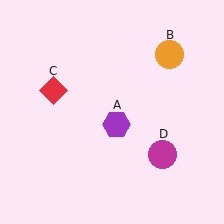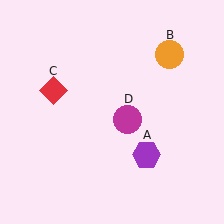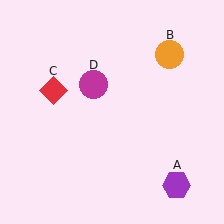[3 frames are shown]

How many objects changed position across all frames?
2 objects changed position: purple hexagon (object A), magenta circle (object D).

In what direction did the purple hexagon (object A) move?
The purple hexagon (object A) moved down and to the right.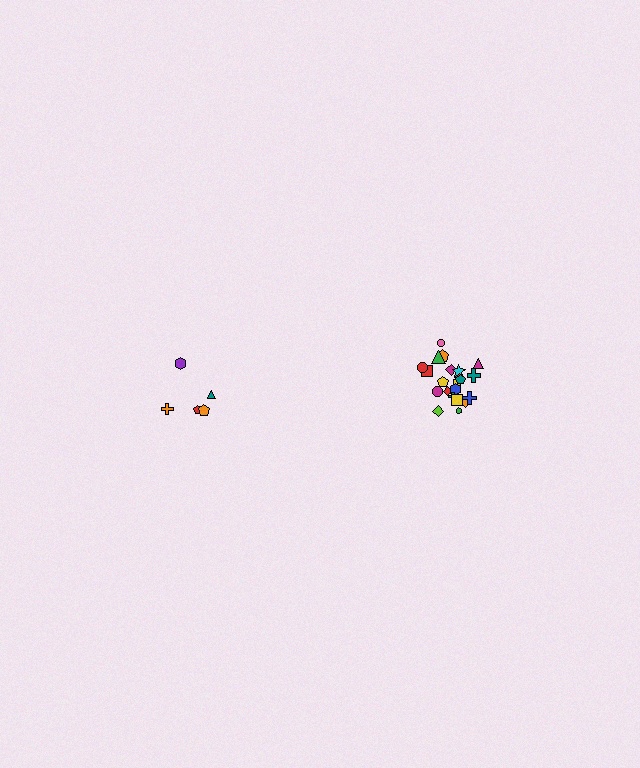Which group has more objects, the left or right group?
The right group.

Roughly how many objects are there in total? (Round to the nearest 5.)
Roughly 25 objects in total.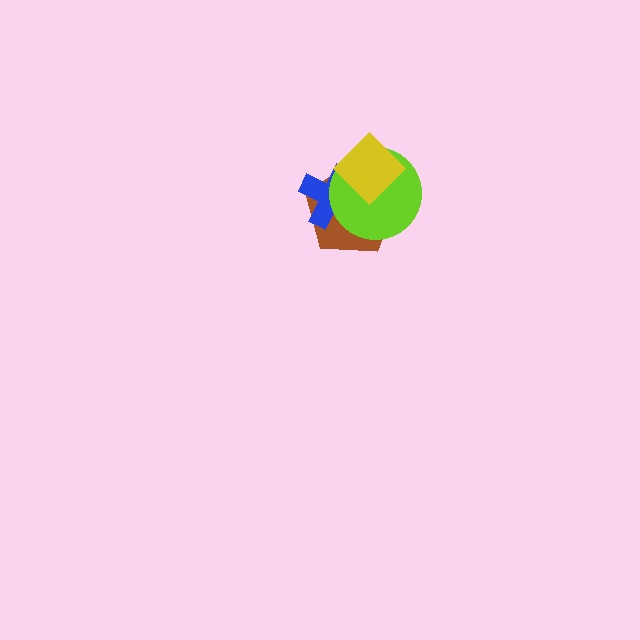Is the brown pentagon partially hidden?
Yes, it is partially covered by another shape.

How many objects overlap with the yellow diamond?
3 objects overlap with the yellow diamond.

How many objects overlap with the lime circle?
3 objects overlap with the lime circle.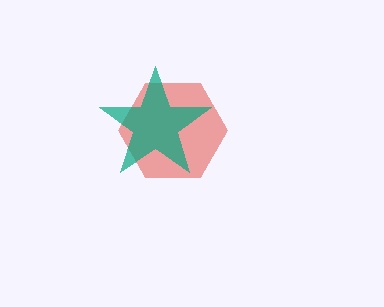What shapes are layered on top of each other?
The layered shapes are: a red hexagon, a teal star.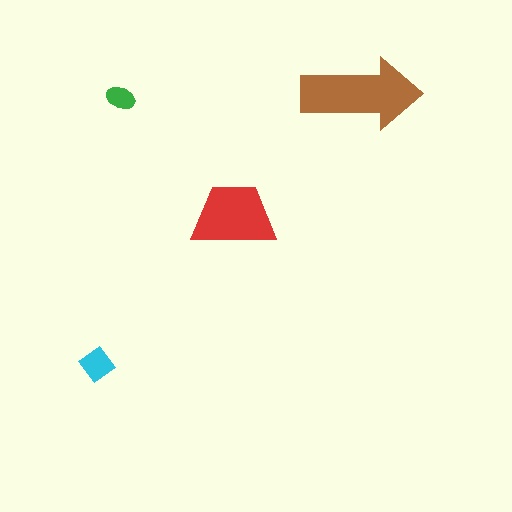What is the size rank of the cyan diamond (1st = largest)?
3rd.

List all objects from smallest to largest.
The green ellipse, the cyan diamond, the red trapezoid, the brown arrow.